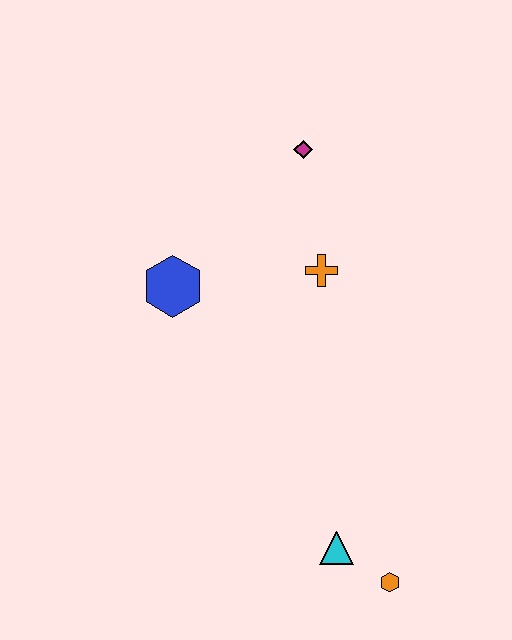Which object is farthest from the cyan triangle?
The magenta diamond is farthest from the cyan triangle.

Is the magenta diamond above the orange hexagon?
Yes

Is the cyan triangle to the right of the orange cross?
Yes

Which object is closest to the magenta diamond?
The orange cross is closest to the magenta diamond.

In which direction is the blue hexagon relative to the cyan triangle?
The blue hexagon is above the cyan triangle.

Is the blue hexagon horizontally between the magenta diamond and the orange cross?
No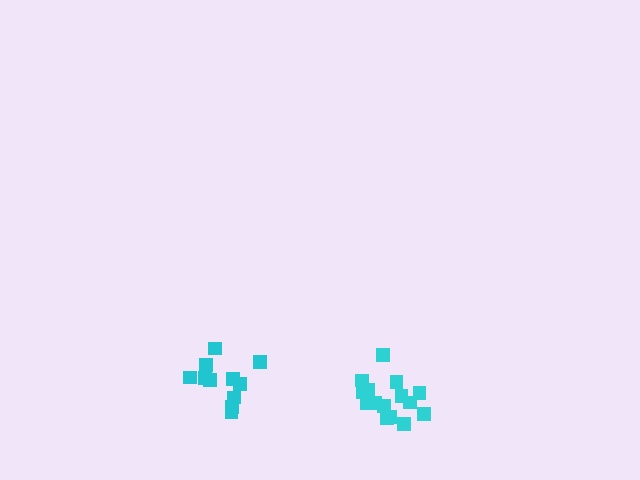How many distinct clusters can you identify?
There are 2 distinct clusters.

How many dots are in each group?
Group 1: 15 dots, Group 2: 11 dots (26 total).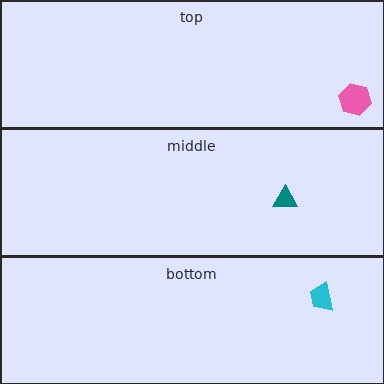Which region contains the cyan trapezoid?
The bottom region.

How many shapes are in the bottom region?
1.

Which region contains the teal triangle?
The middle region.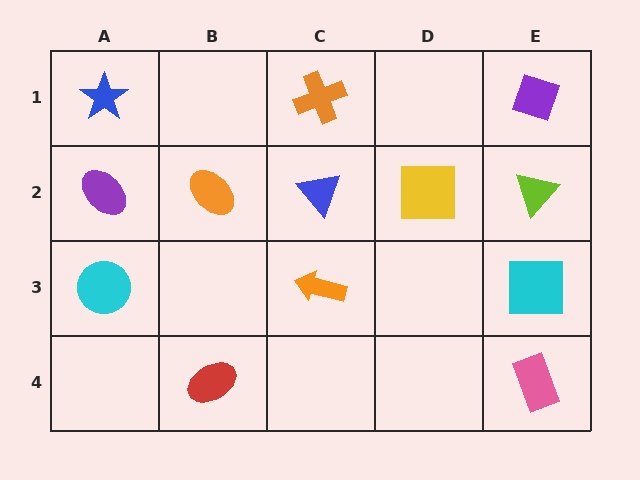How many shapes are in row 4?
2 shapes.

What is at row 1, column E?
A purple diamond.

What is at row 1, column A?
A blue star.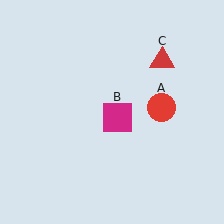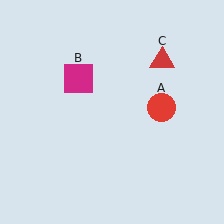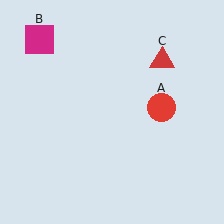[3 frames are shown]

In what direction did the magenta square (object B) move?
The magenta square (object B) moved up and to the left.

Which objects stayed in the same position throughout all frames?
Red circle (object A) and red triangle (object C) remained stationary.